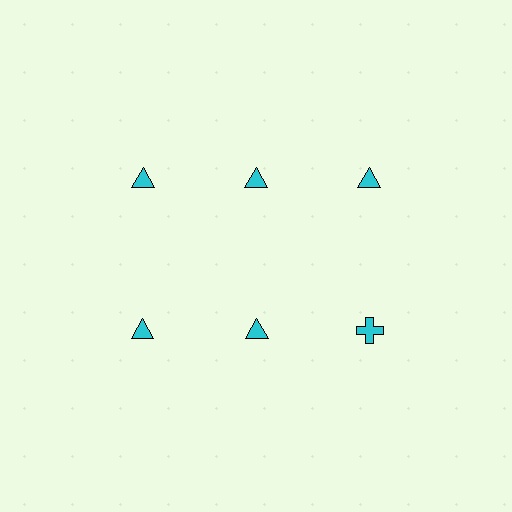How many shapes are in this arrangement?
There are 6 shapes arranged in a grid pattern.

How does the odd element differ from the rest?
It has a different shape: cross instead of triangle.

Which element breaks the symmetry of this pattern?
The cyan cross in the second row, center column breaks the symmetry. All other shapes are cyan triangles.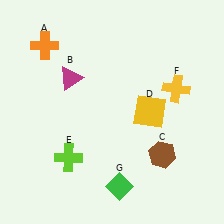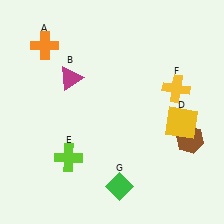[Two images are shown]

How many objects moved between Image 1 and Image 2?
2 objects moved between the two images.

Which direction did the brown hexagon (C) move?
The brown hexagon (C) moved right.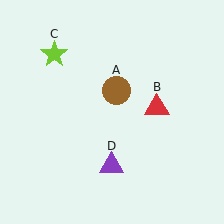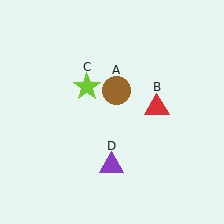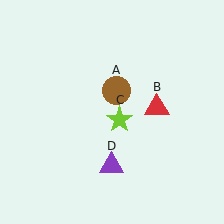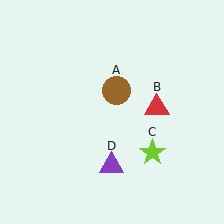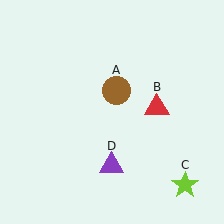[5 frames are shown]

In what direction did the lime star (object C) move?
The lime star (object C) moved down and to the right.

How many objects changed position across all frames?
1 object changed position: lime star (object C).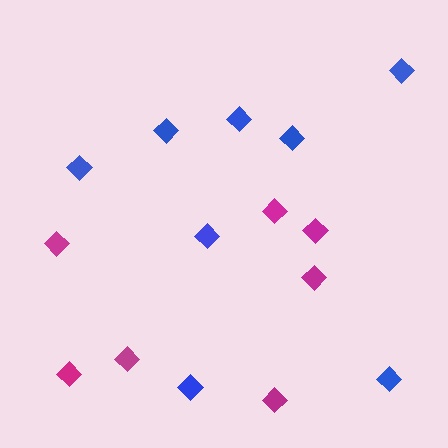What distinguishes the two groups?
There are 2 groups: one group of blue diamonds (8) and one group of magenta diamonds (7).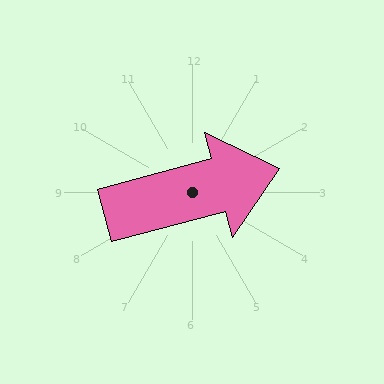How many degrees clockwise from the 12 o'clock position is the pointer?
Approximately 75 degrees.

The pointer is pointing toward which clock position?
Roughly 2 o'clock.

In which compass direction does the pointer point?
East.